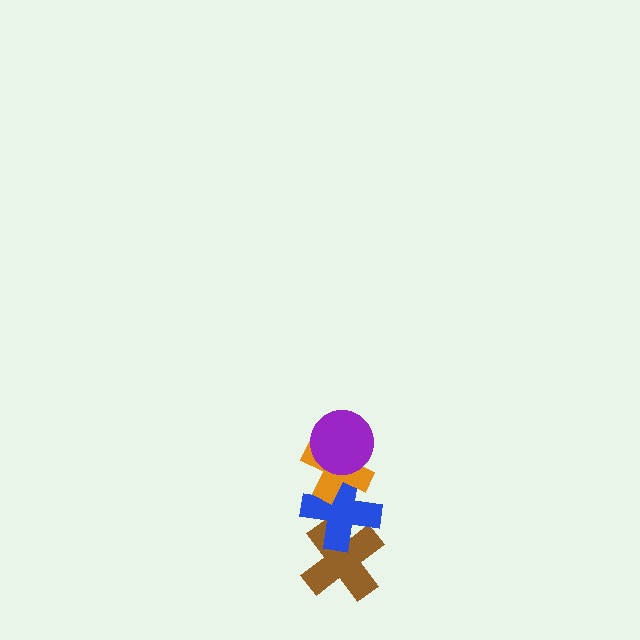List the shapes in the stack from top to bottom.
From top to bottom: the purple circle, the orange cross, the blue cross, the brown cross.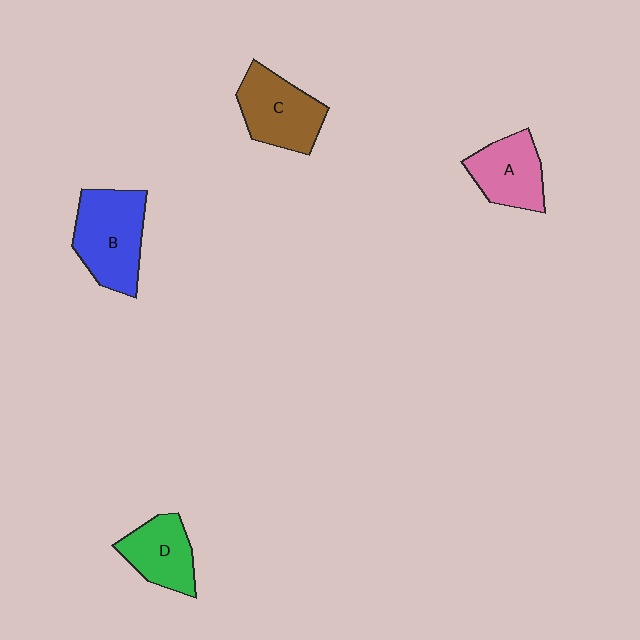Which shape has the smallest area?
Shape D (green).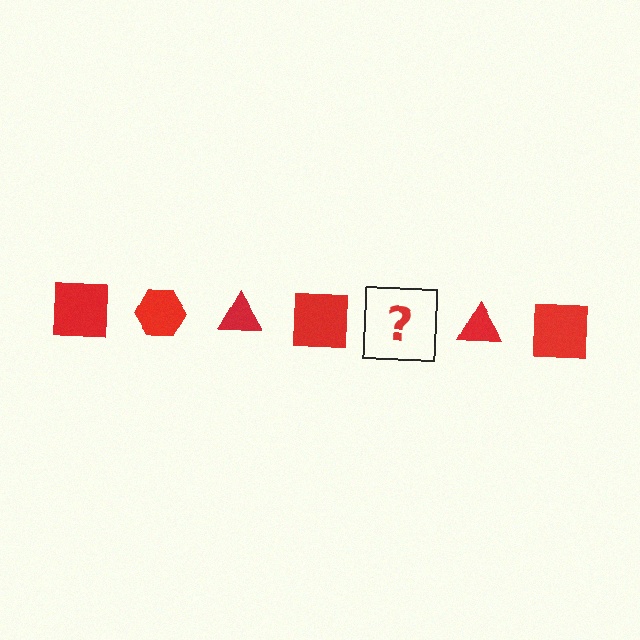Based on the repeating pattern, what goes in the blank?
The blank should be a red hexagon.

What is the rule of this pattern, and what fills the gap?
The rule is that the pattern cycles through square, hexagon, triangle shapes in red. The gap should be filled with a red hexagon.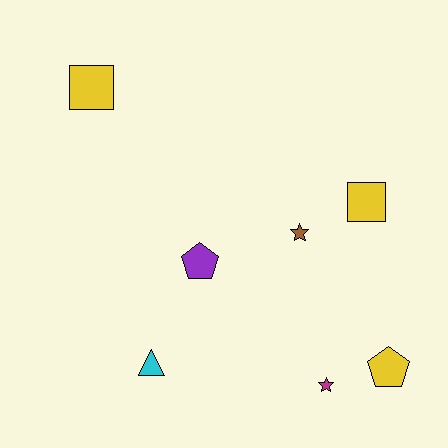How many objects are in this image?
There are 7 objects.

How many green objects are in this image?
There are no green objects.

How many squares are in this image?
There are 2 squares.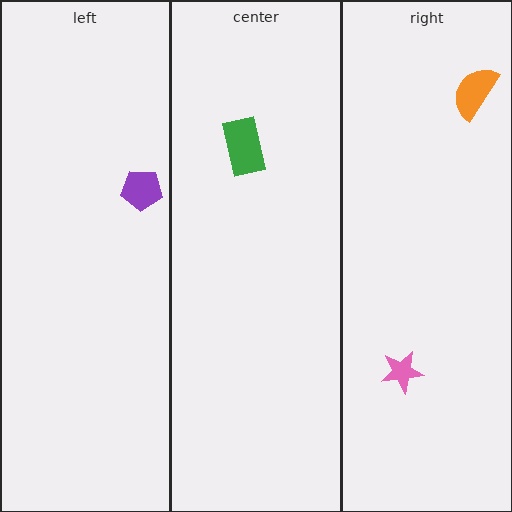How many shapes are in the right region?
2.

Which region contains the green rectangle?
The center region.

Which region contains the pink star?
The right region.